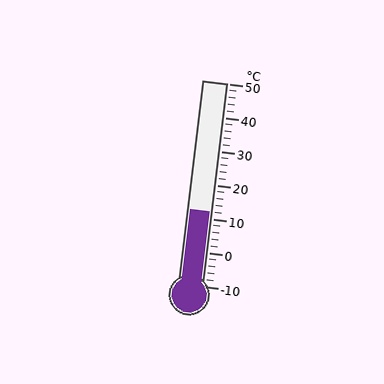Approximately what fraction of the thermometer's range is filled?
The thermometer is filled to approximately 35% of its range.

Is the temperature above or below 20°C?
The temperature is below 20°C.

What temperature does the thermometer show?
The thermometer shows approximately 12°C.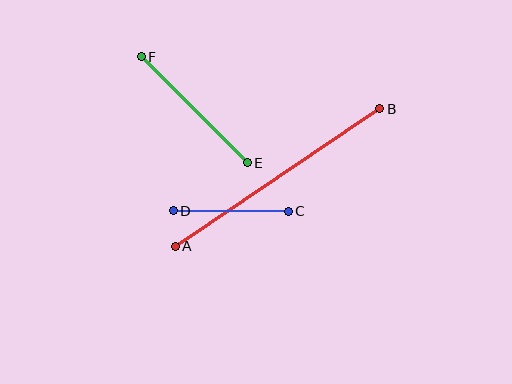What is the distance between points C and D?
The distance is approximately 115 pixels.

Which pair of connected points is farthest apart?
Points A and B are farthest apart.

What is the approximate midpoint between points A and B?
The midpoint is at approximately (278, 178) pixels.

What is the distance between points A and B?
The distance is approximately 247 pixels.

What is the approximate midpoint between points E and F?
The midpoint is at approximately (194, 110) pixels.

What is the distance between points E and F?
The distance is approximately 150 pixels.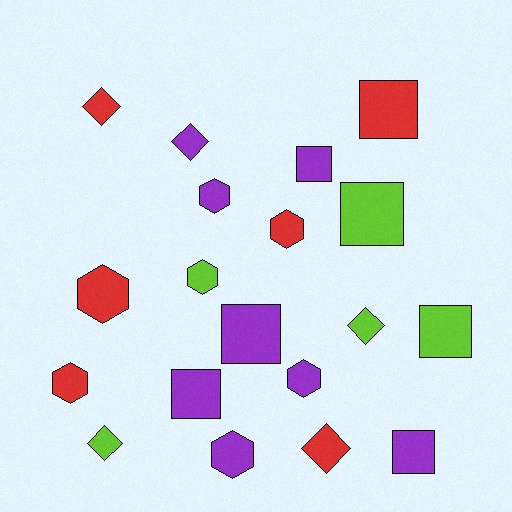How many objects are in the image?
There are 19 objects.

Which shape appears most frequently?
Square, with 7 objects.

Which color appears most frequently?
Purple, with 8 objects.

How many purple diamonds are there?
There is 1 purple diamond.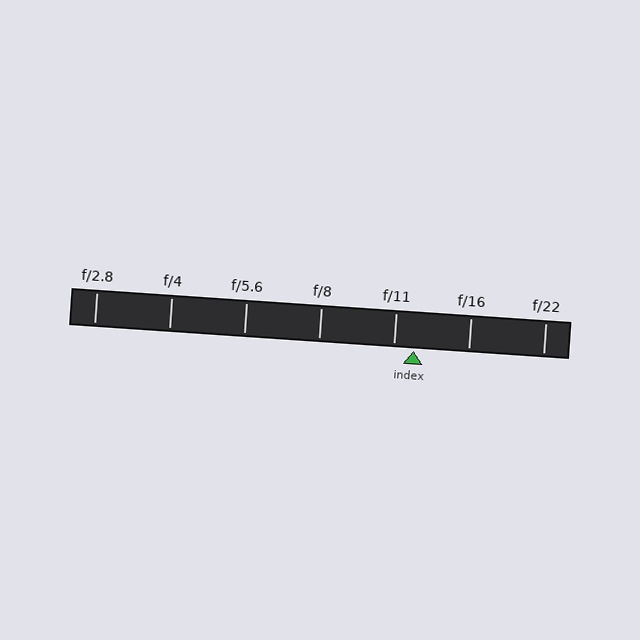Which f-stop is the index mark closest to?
The index mark is closest to f/11.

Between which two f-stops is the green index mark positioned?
The index mark is between f/11 and f/16.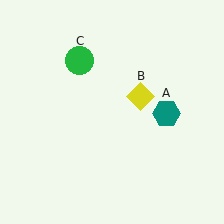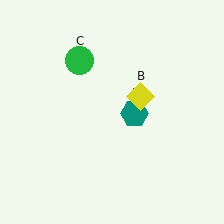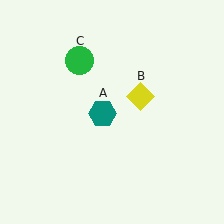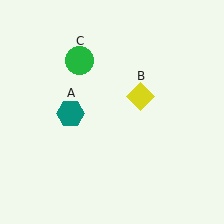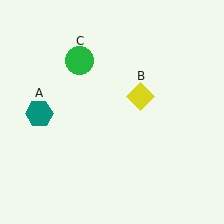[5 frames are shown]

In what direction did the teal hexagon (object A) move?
The teal hexagon (object A) moved left.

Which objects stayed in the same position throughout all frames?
Yellow diamond (object B) and green circle (object C) remained stationary.